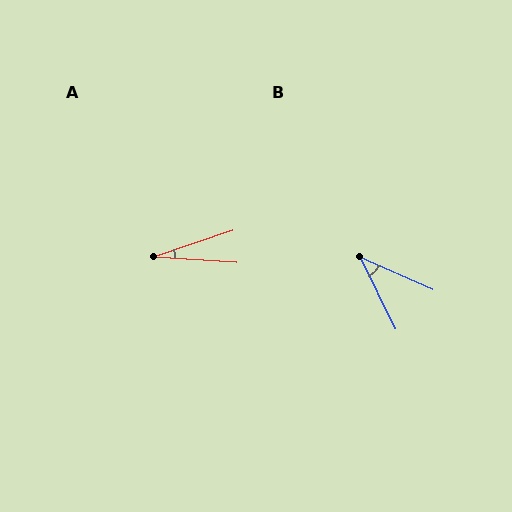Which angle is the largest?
B, at approximately 40 degrees.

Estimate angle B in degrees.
Approximately 40 degrees.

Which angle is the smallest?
A, at approximately 22 degrees.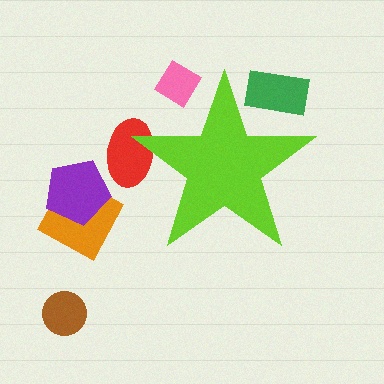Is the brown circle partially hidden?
No, the brown circle is fully visible.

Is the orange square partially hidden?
No, the orange square is fully visible.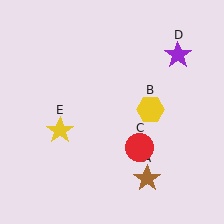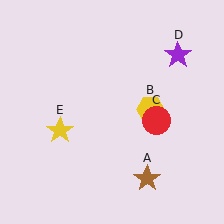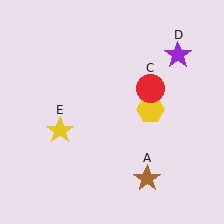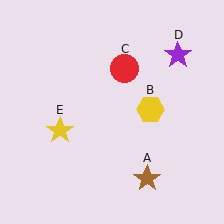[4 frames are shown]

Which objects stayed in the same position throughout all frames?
Brown star (object A) and yellow hexagon (object B) and purple star (object D) and yellow star (object E) remained stationary.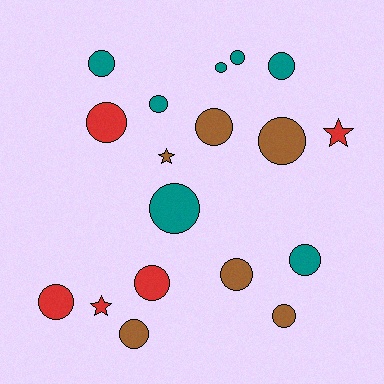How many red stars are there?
There are 2 red stars.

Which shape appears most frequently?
Circle, with 15 objects.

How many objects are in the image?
There are 18 objects.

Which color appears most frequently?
Teal, with 7 objects.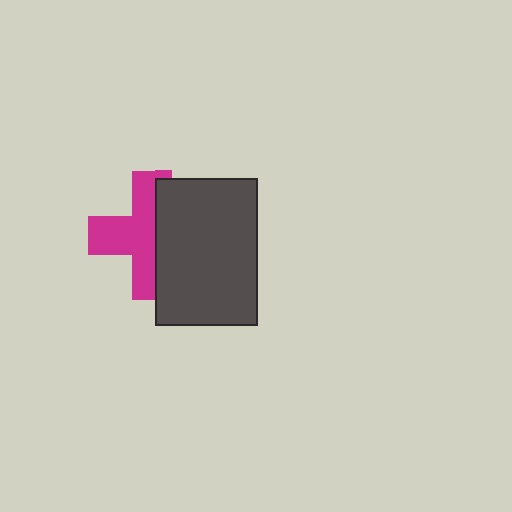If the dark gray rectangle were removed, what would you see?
You would see the complete magenta cross.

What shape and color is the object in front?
The object in front is a dark gray rectangle.